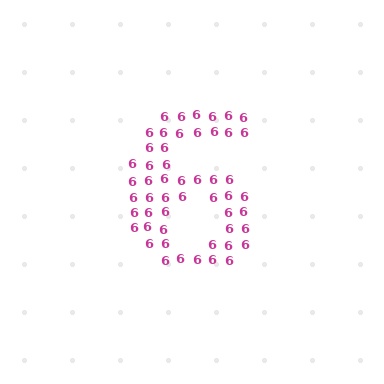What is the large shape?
The large shape is the digit 6.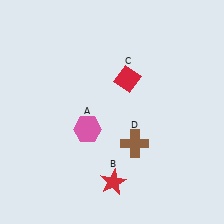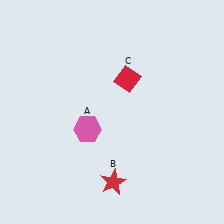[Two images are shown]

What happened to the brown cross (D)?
The brown cross (D) was removed in Image 2. It was in the bottom-right area of Image 1.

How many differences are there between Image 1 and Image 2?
There is 1 difference between the two images.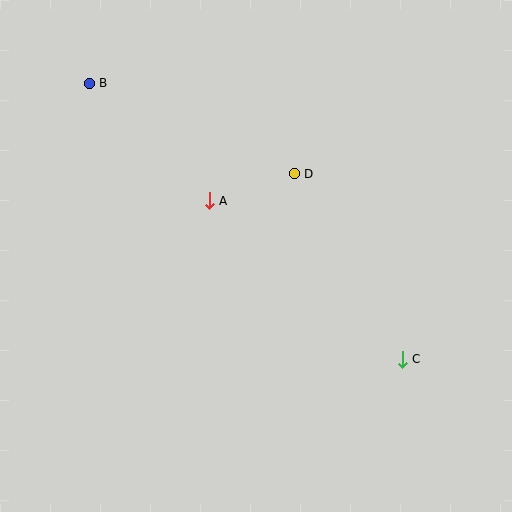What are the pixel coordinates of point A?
Point A is at (209, 201).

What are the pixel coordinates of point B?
Point B is at (89, 83).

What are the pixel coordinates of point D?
Point D is at (294, 174).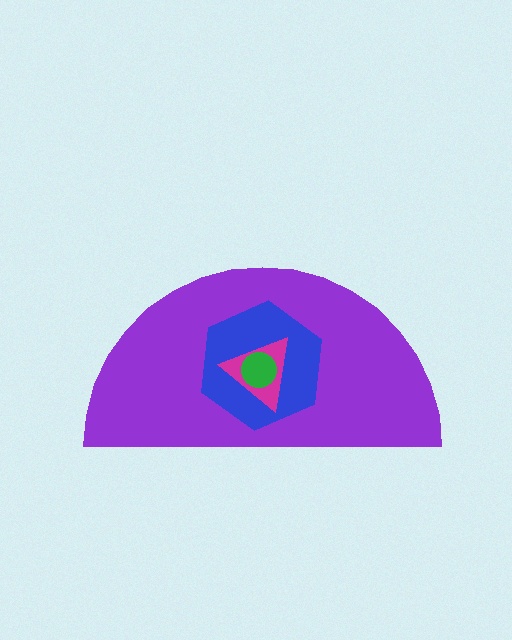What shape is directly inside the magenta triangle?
The green circle.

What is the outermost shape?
The purple semicircle.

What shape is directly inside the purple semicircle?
The blue hexagon.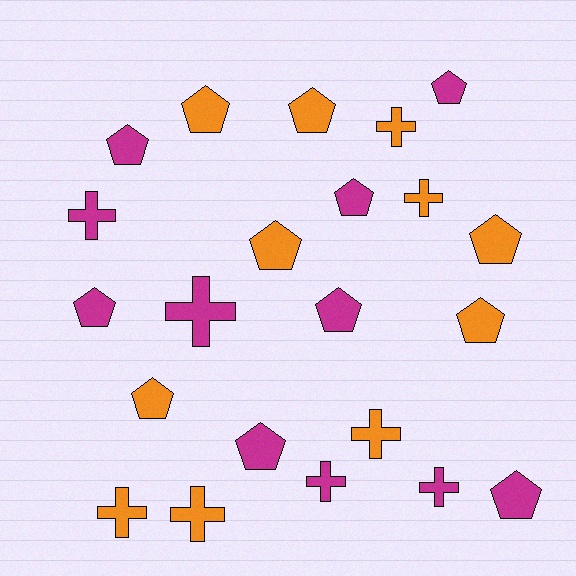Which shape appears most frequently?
Pentagon, with 13 objects.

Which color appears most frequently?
Orange, with 11 objects.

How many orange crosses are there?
There are 5 orange crosses.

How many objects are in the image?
There are 22 objects.